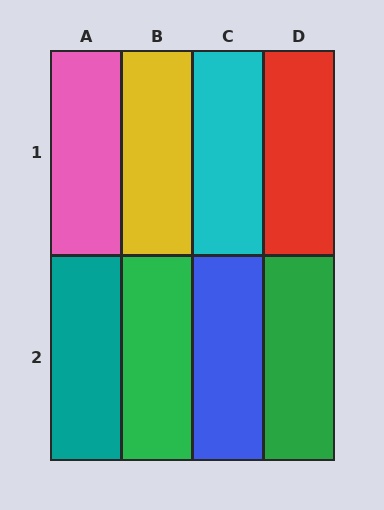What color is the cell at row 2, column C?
Blue.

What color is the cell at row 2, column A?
Teal.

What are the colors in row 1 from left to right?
Pink, yellow, cyan, red.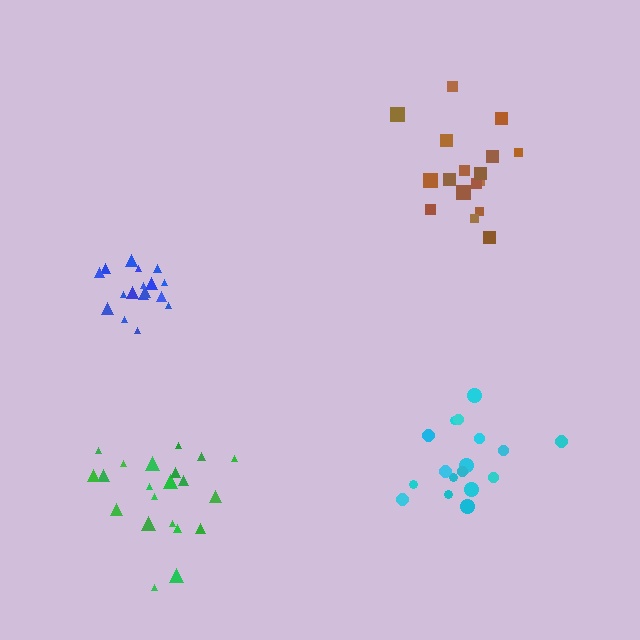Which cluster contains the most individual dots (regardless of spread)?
Green (21).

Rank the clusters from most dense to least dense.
blue, green, cyan, brown.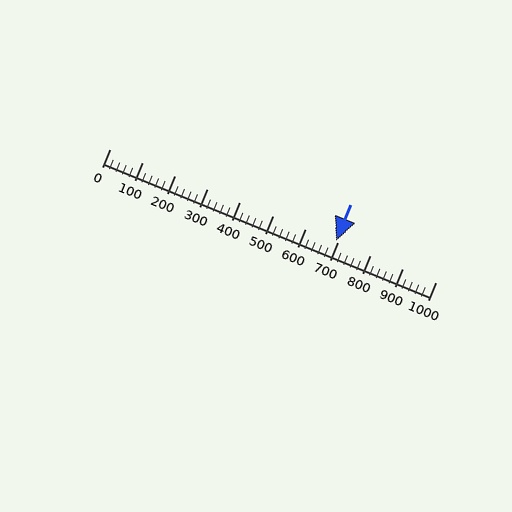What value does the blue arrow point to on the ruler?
The blue arrow points to approximately 695.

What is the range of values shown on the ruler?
The ruler shows values from 0 to 1000.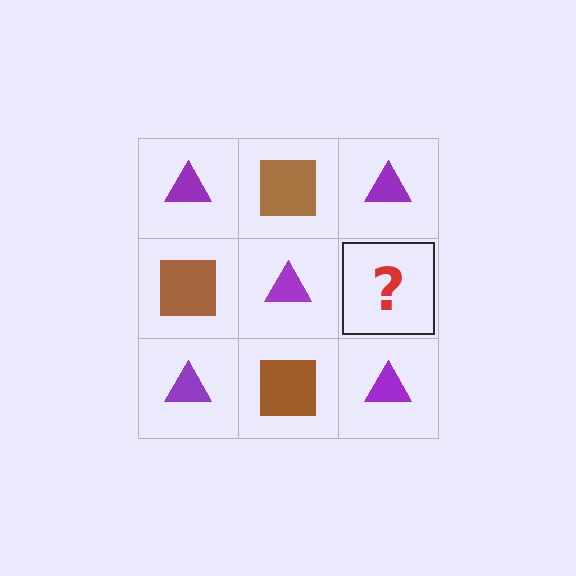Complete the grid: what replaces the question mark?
The question mark should be replaced with a brown square.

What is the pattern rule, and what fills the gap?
The rule is that it alternates purple triangle and brown square in a checkerboard pattern. The gap should be filled with a brown square.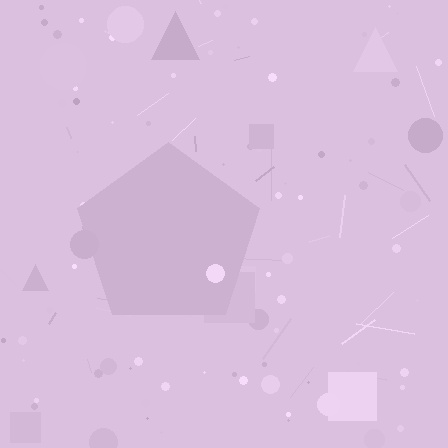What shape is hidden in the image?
A pentagon is hidden in the image.